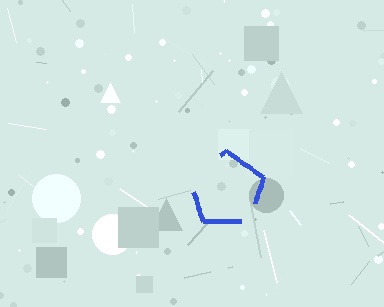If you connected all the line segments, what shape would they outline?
They would outline a pentagon.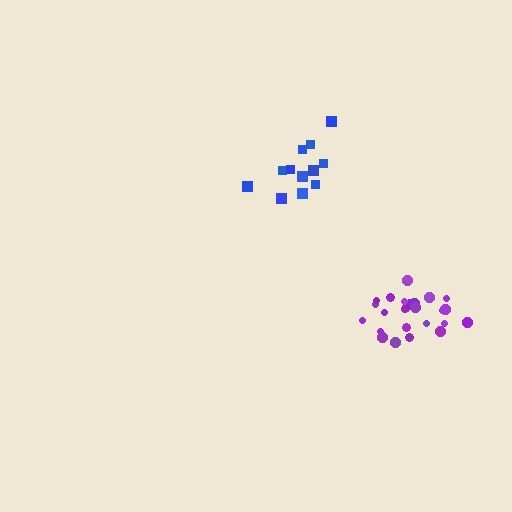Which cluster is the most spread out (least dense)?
Blue.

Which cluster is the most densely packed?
Purple.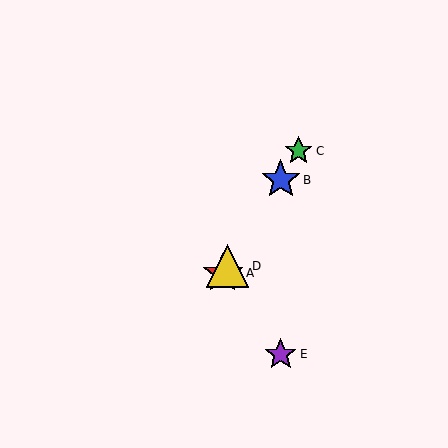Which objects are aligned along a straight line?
Objects A, B, C, D are aligned along a straight line.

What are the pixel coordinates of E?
Object E is at (281, 354).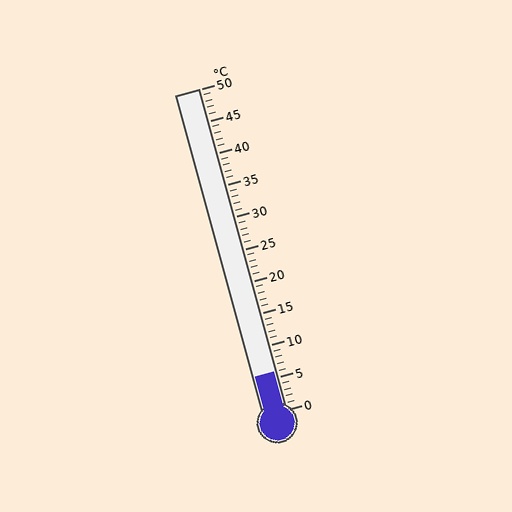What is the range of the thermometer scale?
The thermometer scale ranges from 0°C to 50°C.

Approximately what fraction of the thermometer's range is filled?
The thermometer is filled to approximately 10% of its range.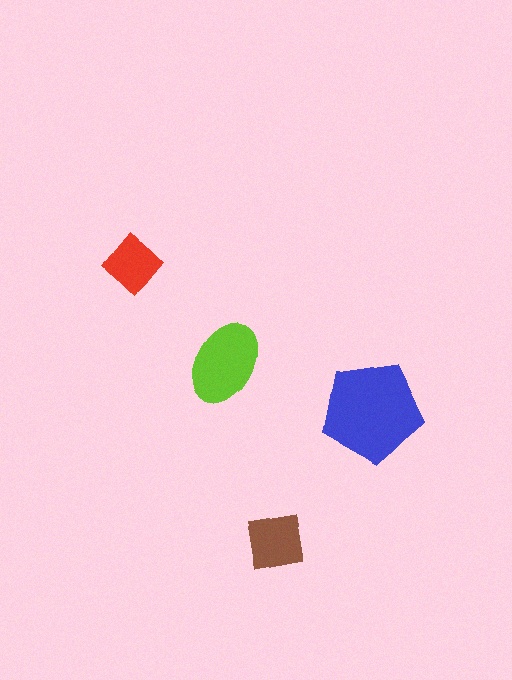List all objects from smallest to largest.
The red diamond, the brown square, the lime ellipse, the blue pentagon.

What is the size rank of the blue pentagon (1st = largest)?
1st.